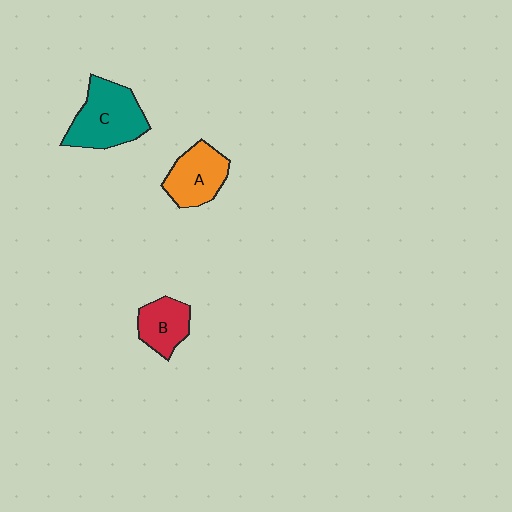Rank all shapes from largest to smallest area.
From largest to smallest: C (teal), A (orange), B (red).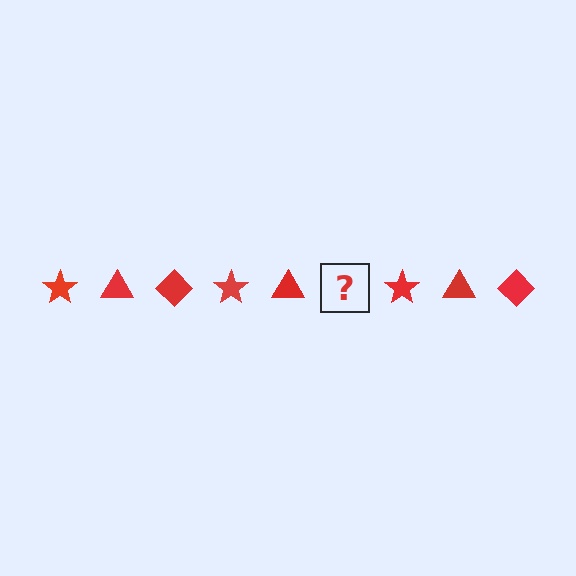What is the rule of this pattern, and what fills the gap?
The rule is that the pattern cycles through star, triangle, diamond shapes in red. The gap should be filled with a red diamond.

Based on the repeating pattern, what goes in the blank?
The blank should be a red diamond.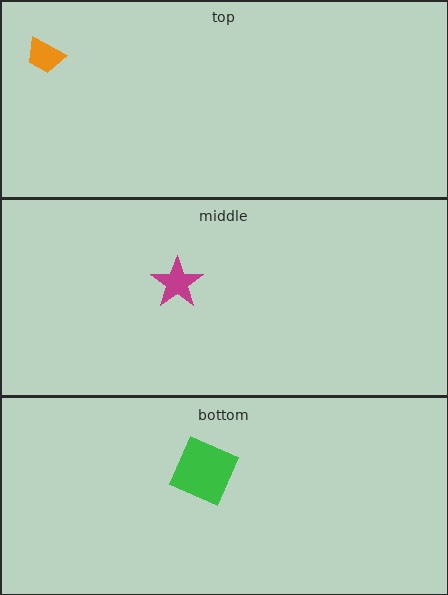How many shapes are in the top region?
1.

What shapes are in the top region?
The orange trapezoid.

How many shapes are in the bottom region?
1.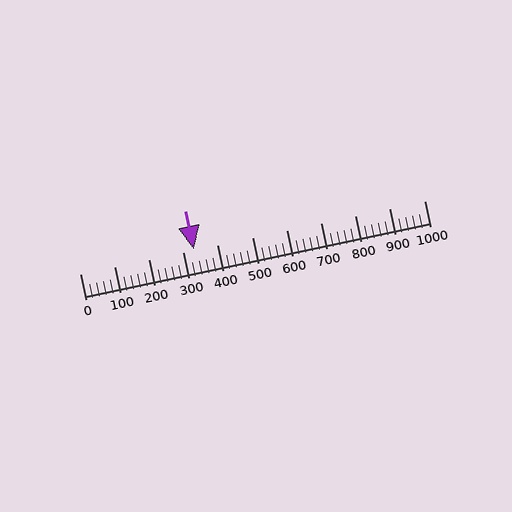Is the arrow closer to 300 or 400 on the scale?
The arrow is closer to 300.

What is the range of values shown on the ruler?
The ruler shows values from 0 to 1000.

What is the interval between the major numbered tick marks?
The major tick marks are spaced 100 units apart.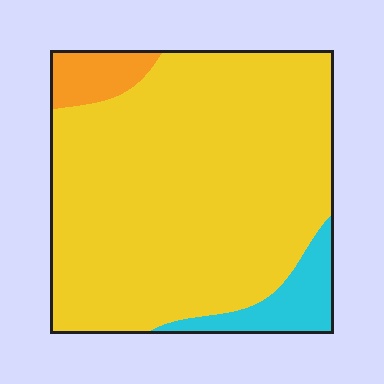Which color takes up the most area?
Yellow, at roughly 85%.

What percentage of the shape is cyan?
Cyan takes up about one tenth (1/10) of the shape.